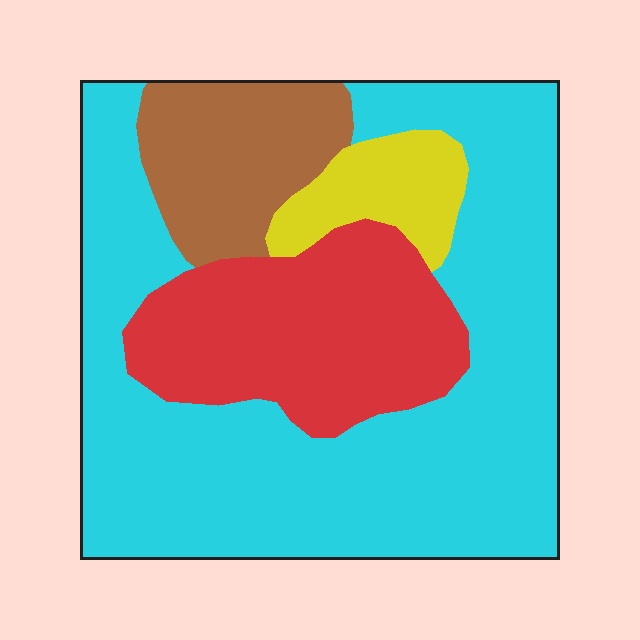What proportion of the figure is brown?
Brown covers 13% of the figure.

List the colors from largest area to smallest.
From largest to smallest: cyan, red, brown, yellow.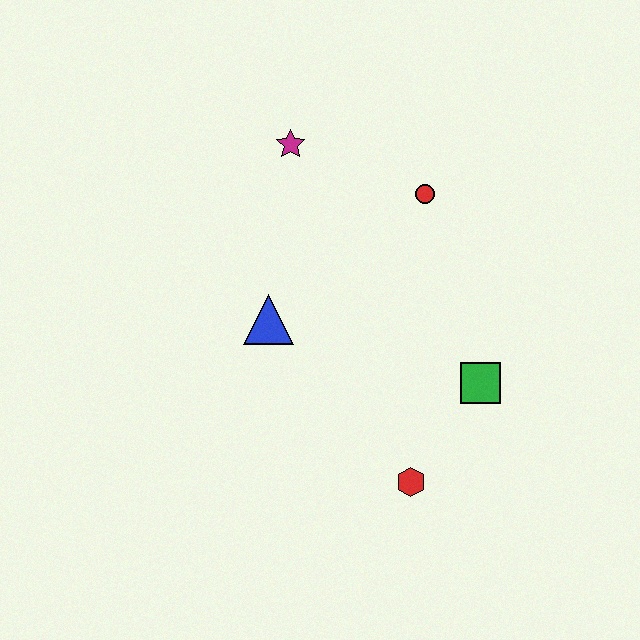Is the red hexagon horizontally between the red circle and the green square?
No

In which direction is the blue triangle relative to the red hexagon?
The blue triangle is above the red hexagon.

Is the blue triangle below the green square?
No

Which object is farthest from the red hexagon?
The magenta star is farthest from the red hexagon.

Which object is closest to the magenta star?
The red circle is closest to the magenta star.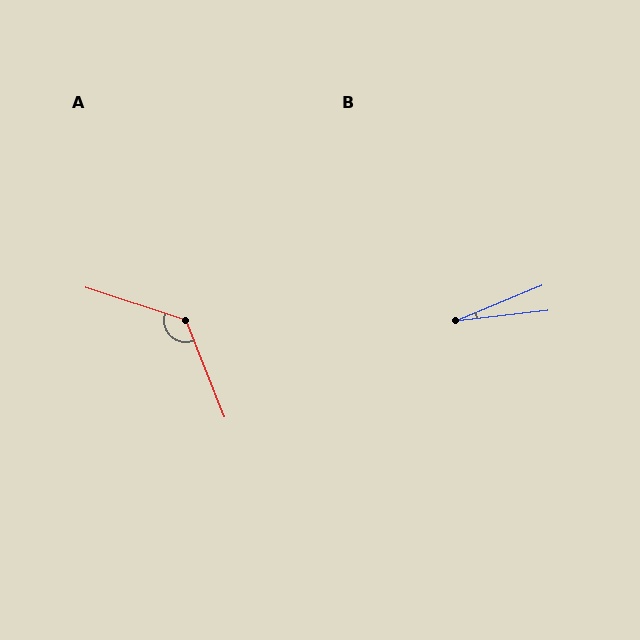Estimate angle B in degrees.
Approximately 16 degrees.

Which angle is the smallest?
B, at approximately 16 degrees.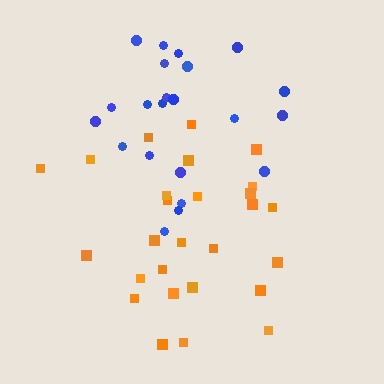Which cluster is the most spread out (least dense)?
Orange.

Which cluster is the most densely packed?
Blue.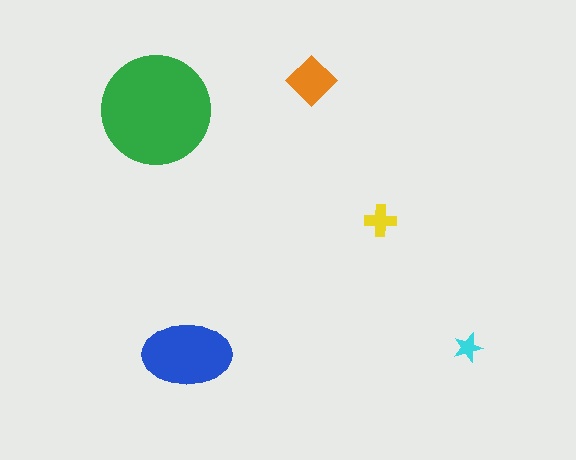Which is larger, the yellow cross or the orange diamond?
The orange diamond.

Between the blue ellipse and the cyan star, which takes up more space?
The blue ellipse.